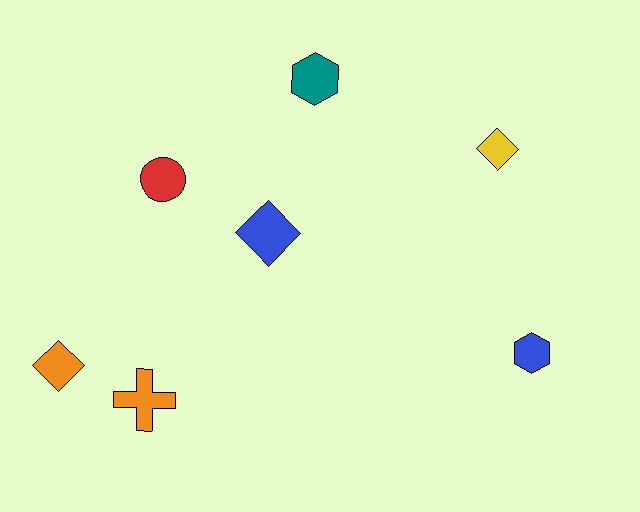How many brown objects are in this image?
There are no brown objects.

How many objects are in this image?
There are 7 objects.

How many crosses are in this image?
There is 1 cross.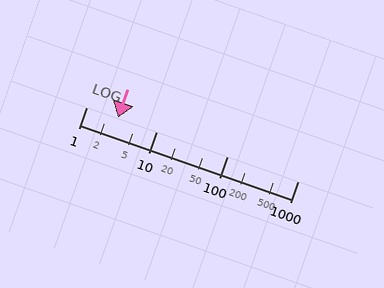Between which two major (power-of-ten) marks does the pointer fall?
The pointer is between 1 and 10.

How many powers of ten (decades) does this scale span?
The scale spans 3 decades, from 1 to 1000.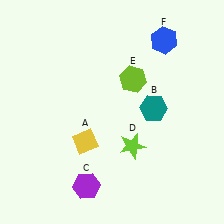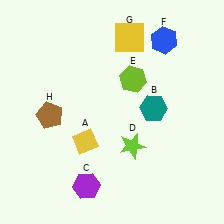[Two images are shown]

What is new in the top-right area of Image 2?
A yellow square (G) was added in the top-right area of Image 2.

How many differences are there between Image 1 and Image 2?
There are 2 differences between the two images.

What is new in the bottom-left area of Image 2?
A brown pentagon (H) was added in the bottom-left area of Image 2.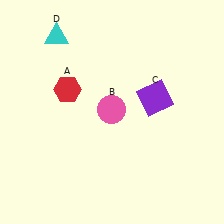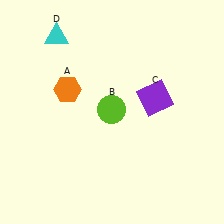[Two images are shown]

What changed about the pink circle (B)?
In Image 1, B is pink. In Image 2, it changed to lime.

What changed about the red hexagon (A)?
In Image 1, A is red. In Image 2, it changed to orange.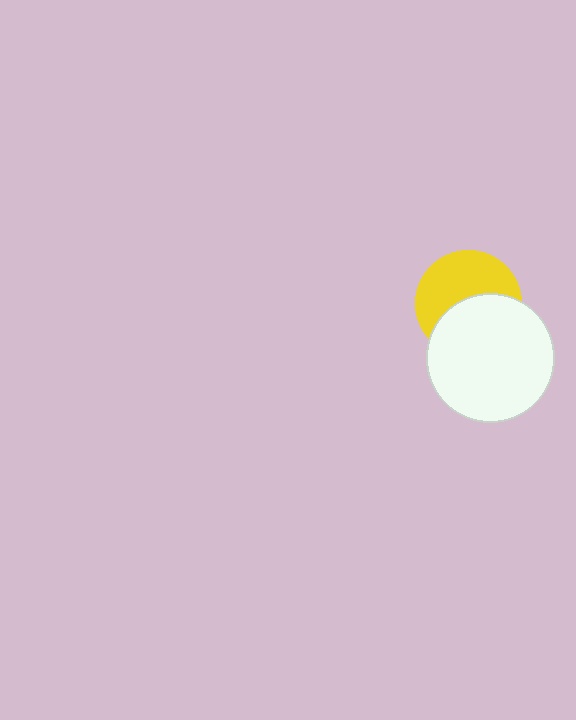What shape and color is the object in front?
The object in front is a white circle.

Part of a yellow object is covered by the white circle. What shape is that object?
It is a circle.